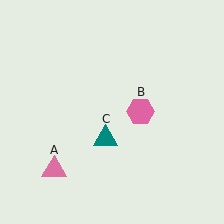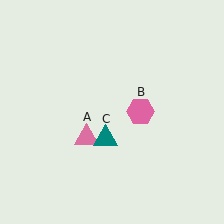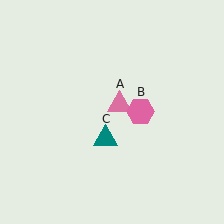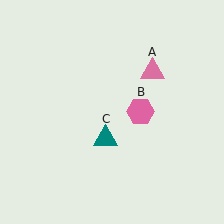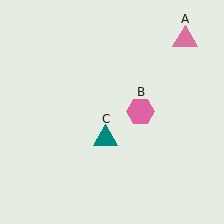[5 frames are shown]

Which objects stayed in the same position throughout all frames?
Pink hexagon (object B) and teal triangle (object C) remained stationary.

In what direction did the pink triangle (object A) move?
The pink triangle (object A) moved up and to the right.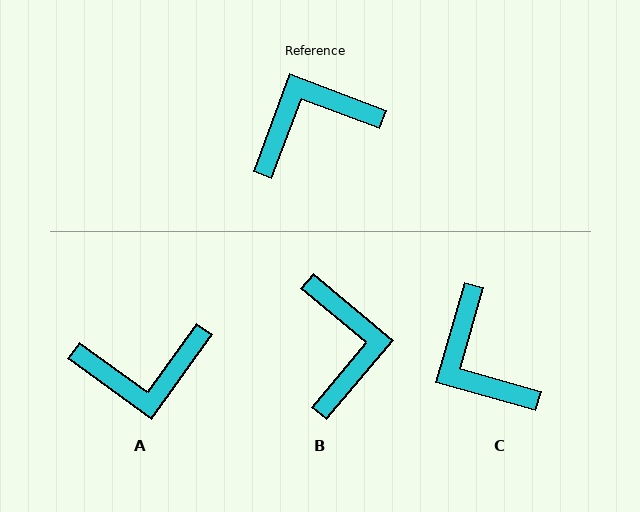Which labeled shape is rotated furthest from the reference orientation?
A, about 165 degrees away.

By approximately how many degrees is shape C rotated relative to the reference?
Approximately 95 degrees counter-clockwise.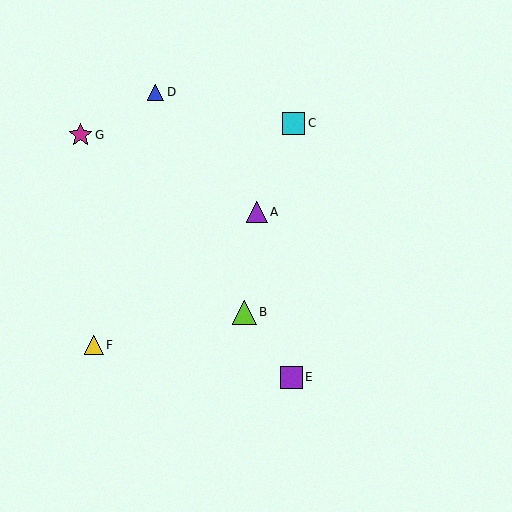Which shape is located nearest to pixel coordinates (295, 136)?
The cyan square (labeled C) at (294, 123) is nearest to that location.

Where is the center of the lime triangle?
The center of the lime triangle is at (244, 312).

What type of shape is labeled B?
Shape B is a lime triangle.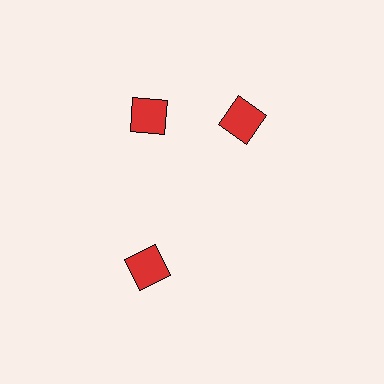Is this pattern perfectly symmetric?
No. The 3 red diamonds are arranged in a ring, but one element near the 3 o'clock position is rotated out of alignment along the ring, breaking the 3-fold rotational symmetry.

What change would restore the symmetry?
The symmetry would be restored by rotating it back into even spacing with its neighbors so that all 3 diamonds sit at equal angles and equal distance from the center.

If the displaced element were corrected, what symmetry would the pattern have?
It would have 3-fold rotational symmetry — the pattern would map onto itself every 120 degrees.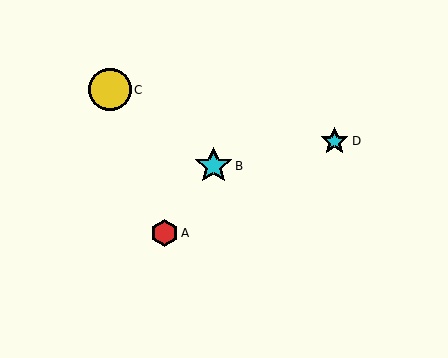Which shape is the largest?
The yellow circle (labeled C) is the largest.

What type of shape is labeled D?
Shape D is a cyan star.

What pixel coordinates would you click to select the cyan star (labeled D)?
Click at (334, 141) to select the cyan star D.